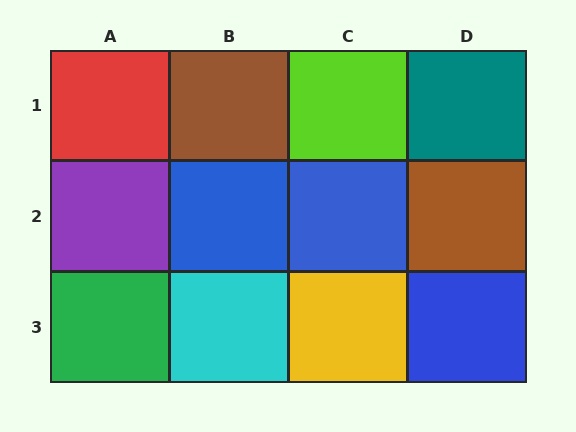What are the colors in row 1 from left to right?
Red, brown, lime, teal.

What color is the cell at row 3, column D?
Blue.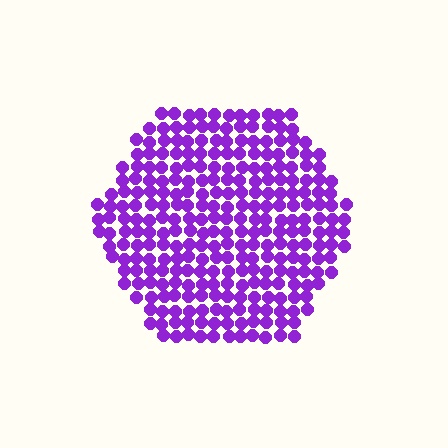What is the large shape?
The large shape is a hexagon.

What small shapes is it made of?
It is made of small circles.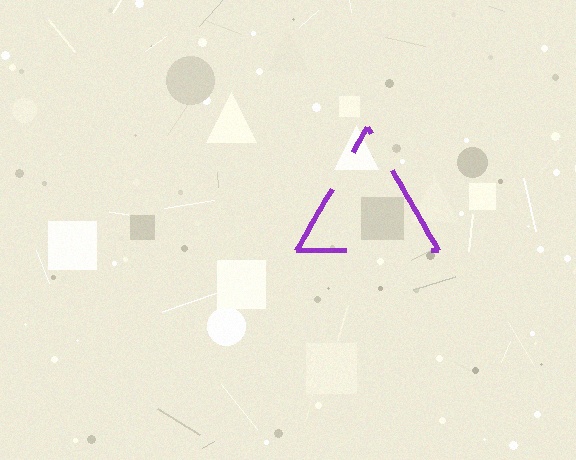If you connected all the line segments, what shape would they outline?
They would outline a triangle.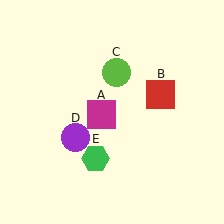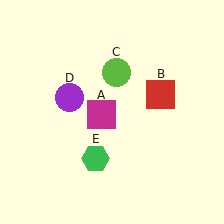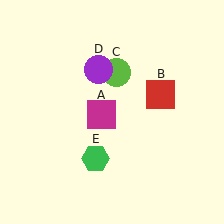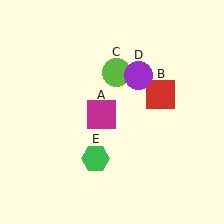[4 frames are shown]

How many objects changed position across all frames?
1 object changed position: purple circle (object D).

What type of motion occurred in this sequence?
The purple circle (object D) rotated clockwise around the center of the scene.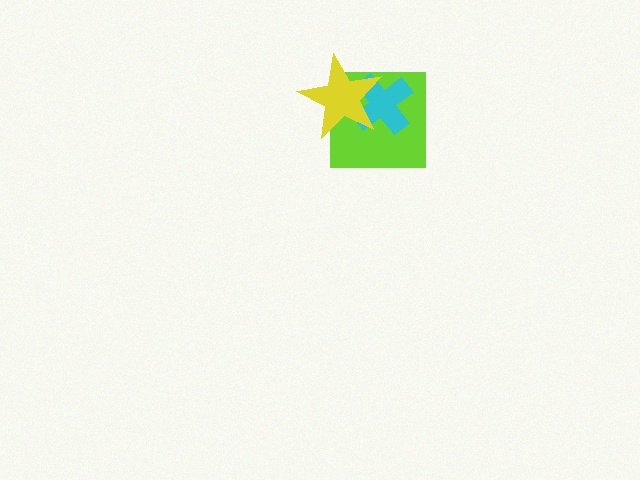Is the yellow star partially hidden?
No, no other shape covers it.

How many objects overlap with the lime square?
2 objects overlap with the lime square.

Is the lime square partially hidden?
Yes, it is partially covered by another shape.